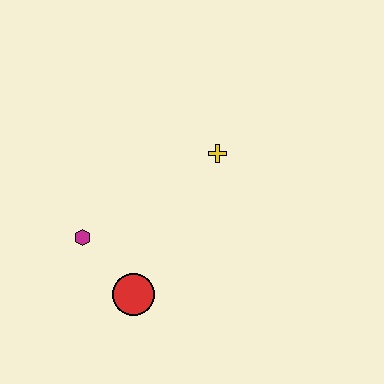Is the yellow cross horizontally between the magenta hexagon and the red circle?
No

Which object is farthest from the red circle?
The yellow cross is farthest from the red circle.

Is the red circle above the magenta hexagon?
No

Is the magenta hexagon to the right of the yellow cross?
No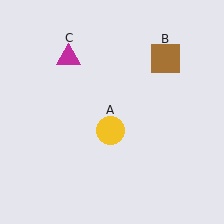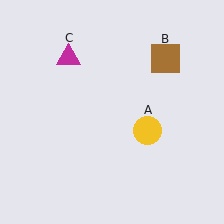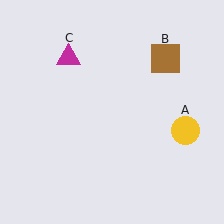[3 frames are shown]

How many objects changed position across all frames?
1 object changed position: yellow circle (object A).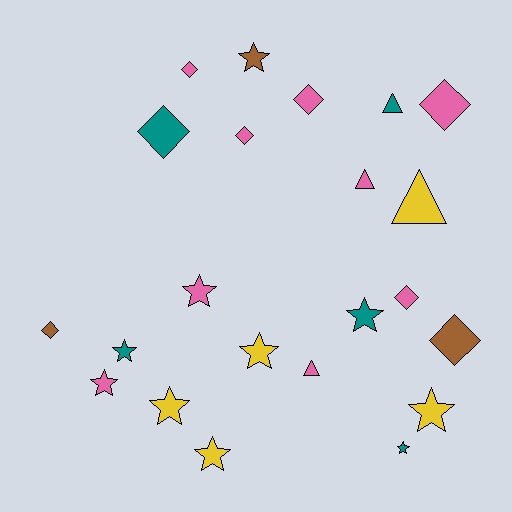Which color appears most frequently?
Pink, with 9 objects.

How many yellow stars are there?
There are 4 yellow stars.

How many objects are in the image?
There are 22 objects.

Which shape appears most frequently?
Star, with 10 objects.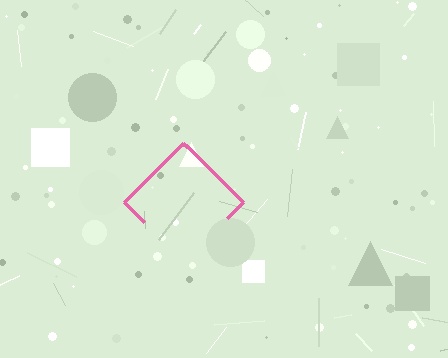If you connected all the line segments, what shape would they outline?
They would outline a diamond.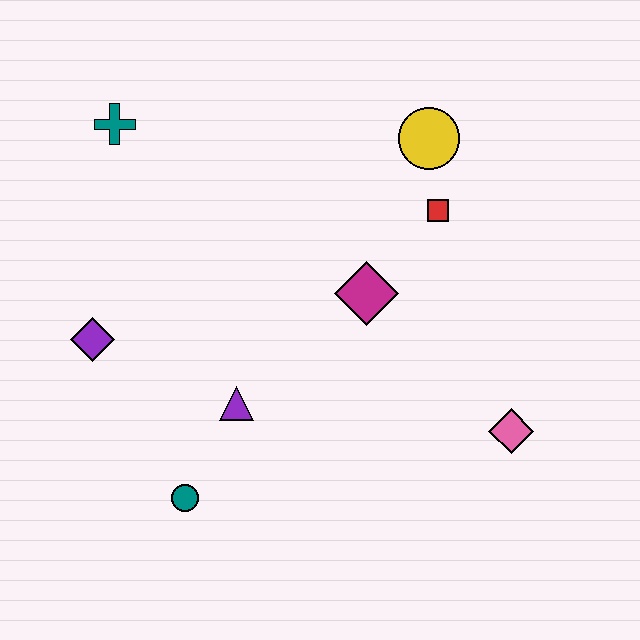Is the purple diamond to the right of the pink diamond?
No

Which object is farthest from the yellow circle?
The teal circle is farthest from the yellow circle.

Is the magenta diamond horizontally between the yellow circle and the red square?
No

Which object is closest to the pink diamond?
The magenta diamond is closest to the pink diamond.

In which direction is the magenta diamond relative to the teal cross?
The magenta diamond is to the right of the teal cross.